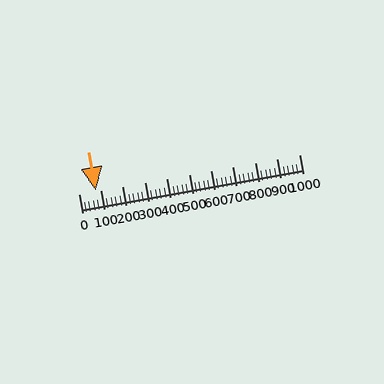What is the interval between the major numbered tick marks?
The major tick marks are spaced 100 units apart.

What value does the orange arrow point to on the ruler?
The orange arrow points to approximately 80.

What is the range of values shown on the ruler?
The ruler shows values from 0 to 1000.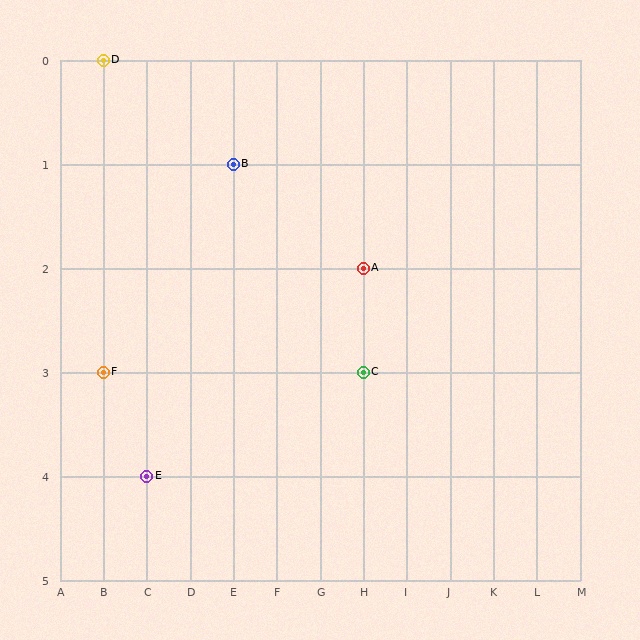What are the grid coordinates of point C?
Point C is at grid coordinates (H, 3).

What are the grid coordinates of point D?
Point D is at grid coordinates (B, 0).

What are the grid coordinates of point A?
Point A is at grid coordinates (H, 2).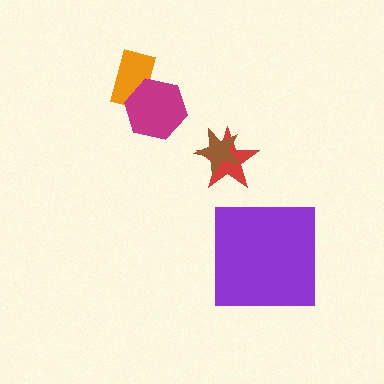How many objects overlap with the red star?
1 object overlaps with the red star.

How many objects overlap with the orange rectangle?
1 object overlaps with the orange rectangle.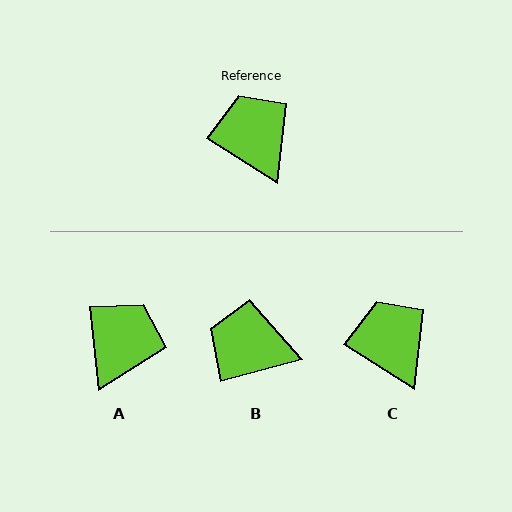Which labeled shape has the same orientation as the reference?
C.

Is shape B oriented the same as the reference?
No, it is off by about 48 degrees.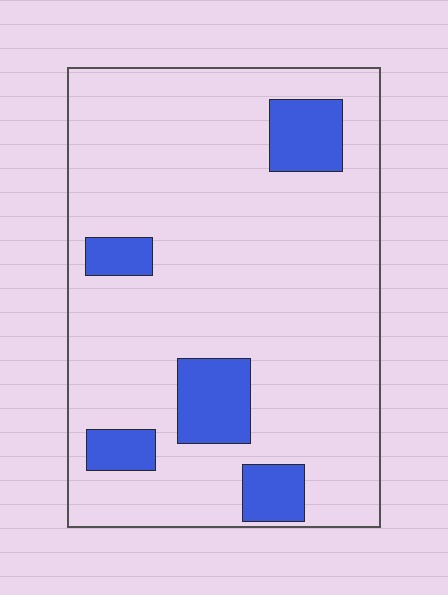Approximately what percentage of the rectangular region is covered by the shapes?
Approximately 15%.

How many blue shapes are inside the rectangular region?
5.